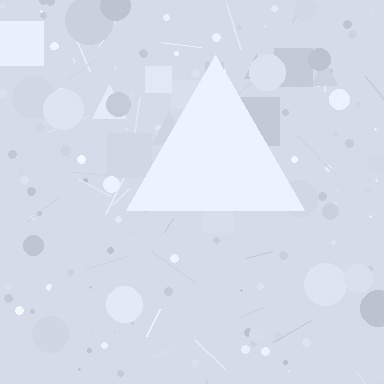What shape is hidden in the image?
A triangle is hidden in the image.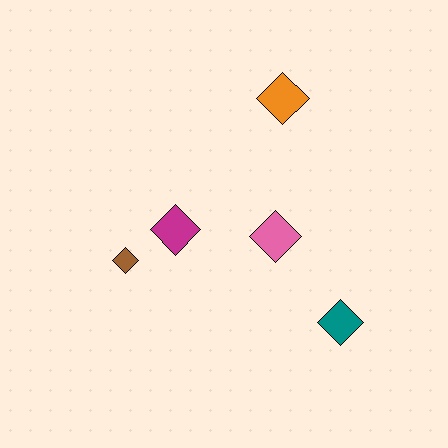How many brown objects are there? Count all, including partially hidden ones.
There is 1 brown object.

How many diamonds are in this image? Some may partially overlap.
There are 5 diamonds.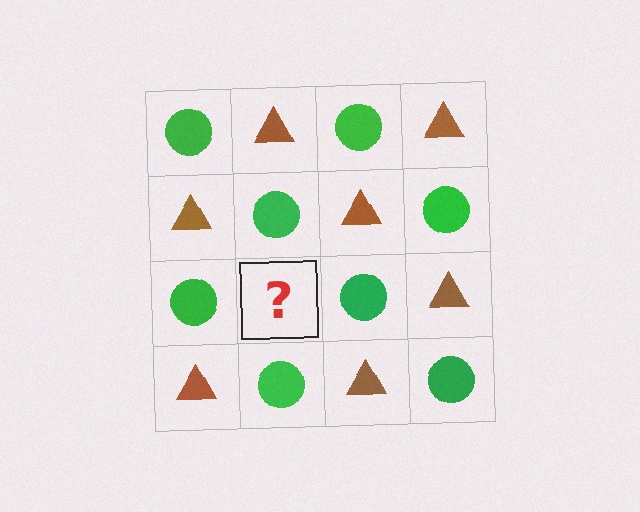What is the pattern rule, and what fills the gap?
The rule is that it alternates green circle and brown triangle in a checkerboard pattern. The gap should be filled with a brown triangle.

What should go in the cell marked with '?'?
The missing cell should contain a brown triangle.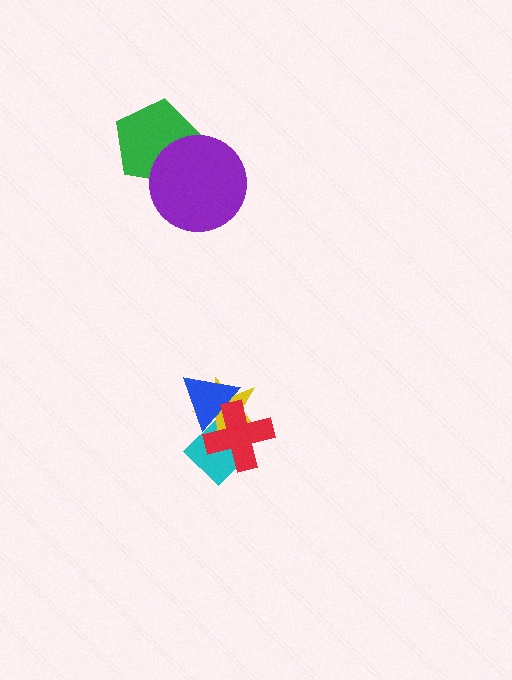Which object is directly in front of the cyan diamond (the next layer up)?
The yellow star is directly in front of the cyan diamond.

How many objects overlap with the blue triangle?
3 objects overlap with the blue triangle.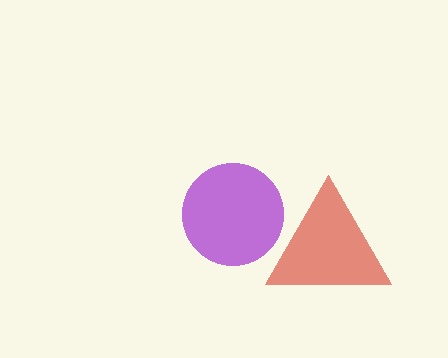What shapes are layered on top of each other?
The layered shapes are: a red triangle, a purple circle.